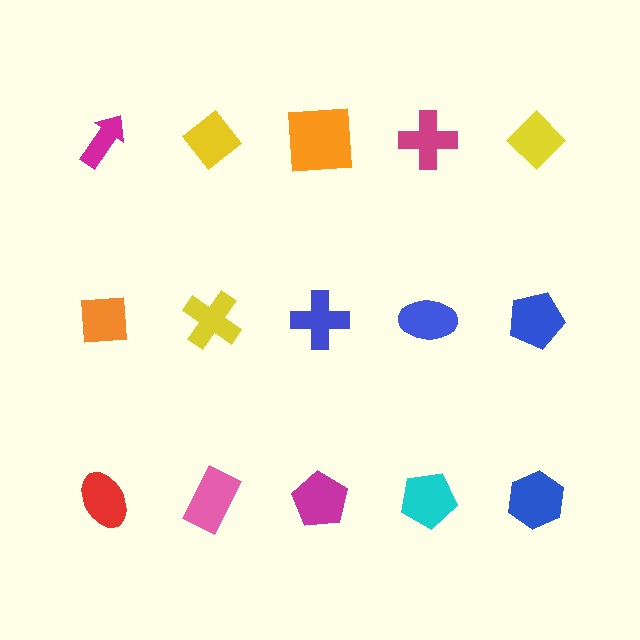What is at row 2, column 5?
A blue pentagon.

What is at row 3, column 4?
A cyan pentagon.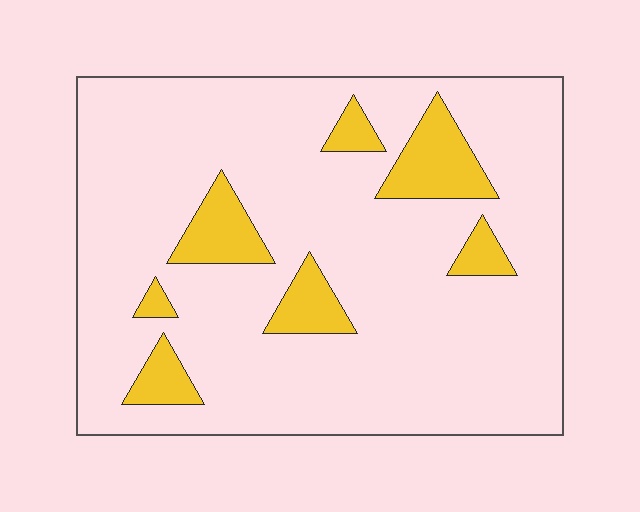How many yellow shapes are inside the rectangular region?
7.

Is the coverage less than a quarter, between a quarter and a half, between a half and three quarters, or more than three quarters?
Less than a quarter.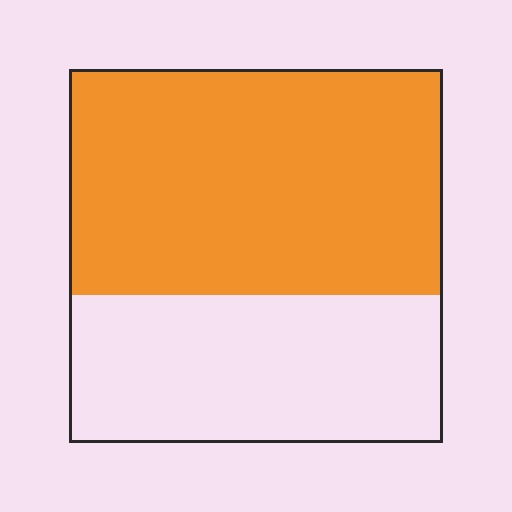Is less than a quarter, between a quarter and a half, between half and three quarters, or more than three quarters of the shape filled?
Between half and three quarters.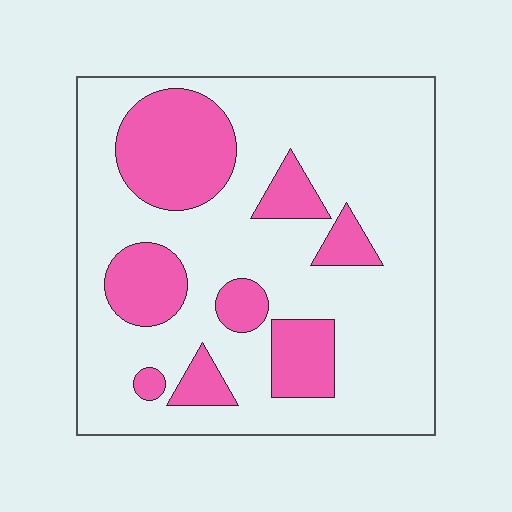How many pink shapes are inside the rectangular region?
8.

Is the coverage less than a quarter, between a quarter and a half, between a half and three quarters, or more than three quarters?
Between a quarter and a half.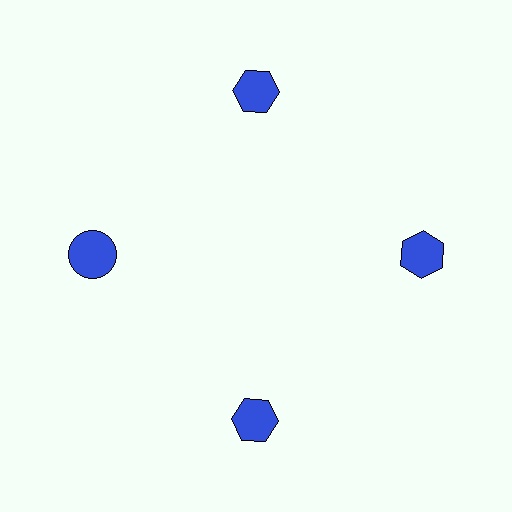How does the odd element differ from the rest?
It has a different shape: circle instead of hexagon.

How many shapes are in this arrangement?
There are 4 shapes arranged in a ring pattern.